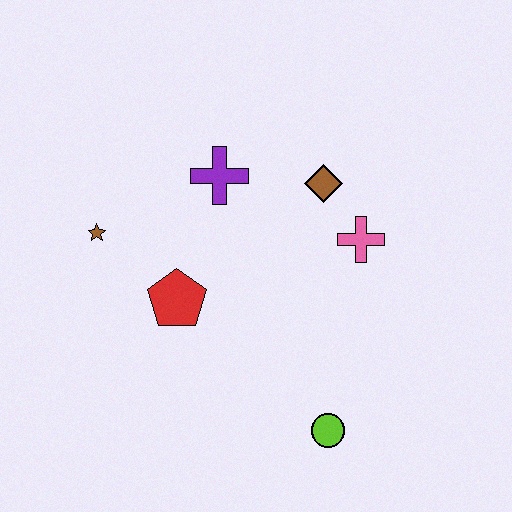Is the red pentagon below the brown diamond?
Yes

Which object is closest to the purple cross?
The brown diamond is closest to the purple cross.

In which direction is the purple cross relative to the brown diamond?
The purple cross is to the left of the brown diamond.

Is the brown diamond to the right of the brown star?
Yes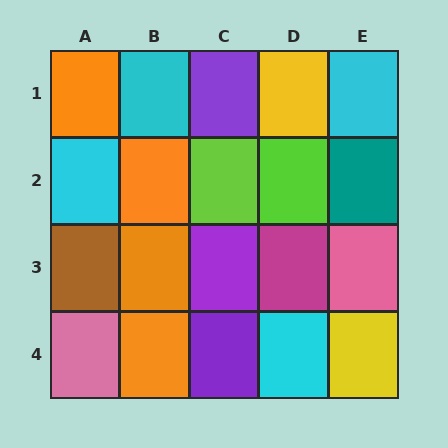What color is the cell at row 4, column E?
Yellow.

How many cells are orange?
4 cells are orange.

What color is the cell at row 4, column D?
Cyan.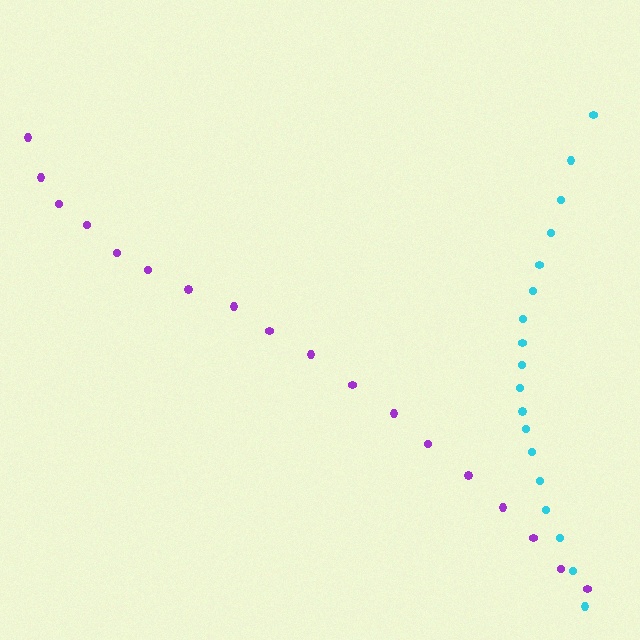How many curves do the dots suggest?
There are 2 distinct paths.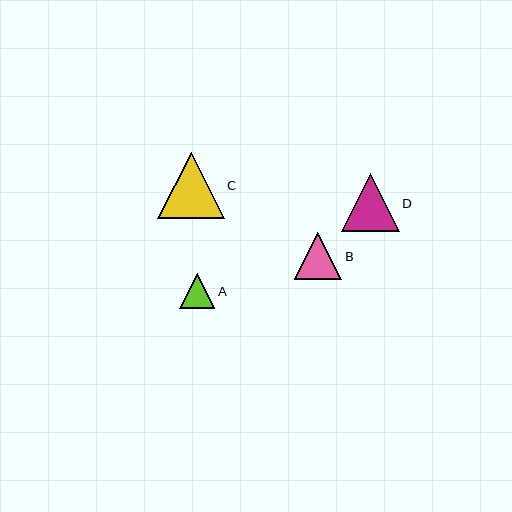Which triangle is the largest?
Triangle C is the largest with a size of approximately 67 pixels.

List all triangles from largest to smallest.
From largest to smallest: C, D, B, A.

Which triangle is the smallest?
Triangle A is the smallest with a size of approximately 35 pixels.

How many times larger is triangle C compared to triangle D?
Triangle C is approximately 1.2 times the size of triangle D.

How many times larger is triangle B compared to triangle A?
Triangle B is approximately 1.3 times the size of triangle A.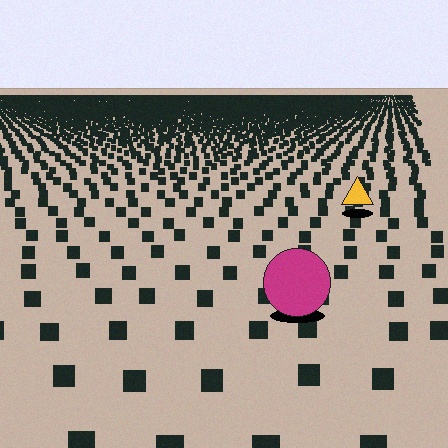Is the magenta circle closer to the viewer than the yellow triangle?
Yes. The magenta circle is closer — you can tell from the texture gradient: the ground texture is coarser near it.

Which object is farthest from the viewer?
The yellow triangle is farthest from the viewer. It appears smaller and the ground texture around it is denser.